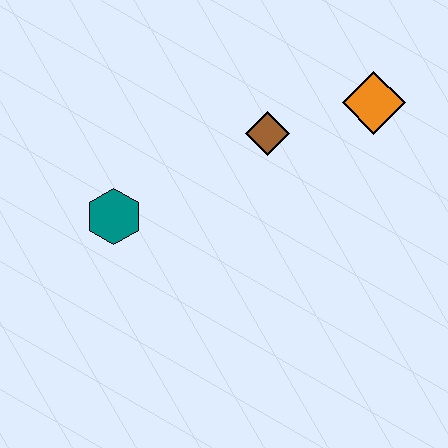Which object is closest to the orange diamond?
The brown diamond is closest to the orange diamond.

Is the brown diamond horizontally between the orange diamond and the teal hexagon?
Yes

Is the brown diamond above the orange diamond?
No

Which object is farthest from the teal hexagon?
The orange diamond is farthest from the teal hexagon.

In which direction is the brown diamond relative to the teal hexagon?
The brown diamond is to the right of the teal hexagon.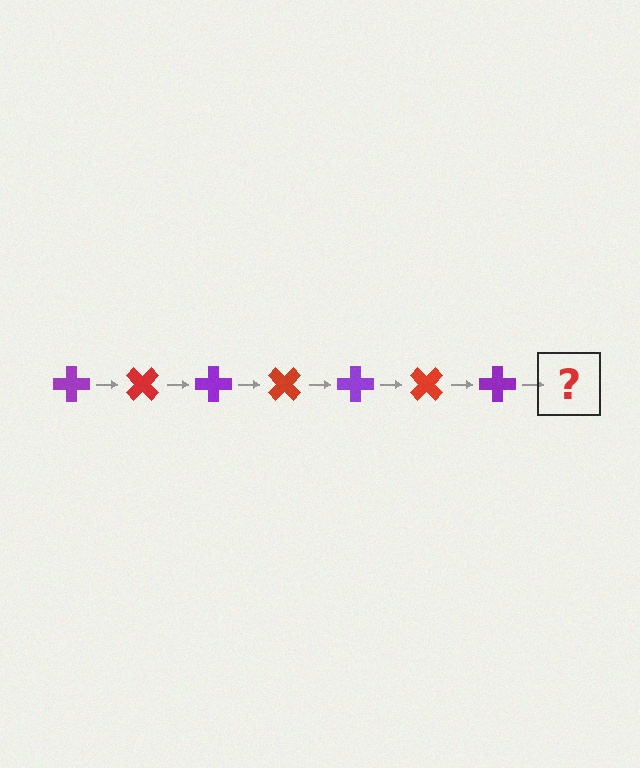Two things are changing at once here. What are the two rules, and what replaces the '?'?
The two rules are that it rotates 45 degrees each step and the color cycles through purple and red. The '?' should be a red cross, rotated 315 degrees from the start.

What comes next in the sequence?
The next element should be a red cross, rotated 315 degrees from the start.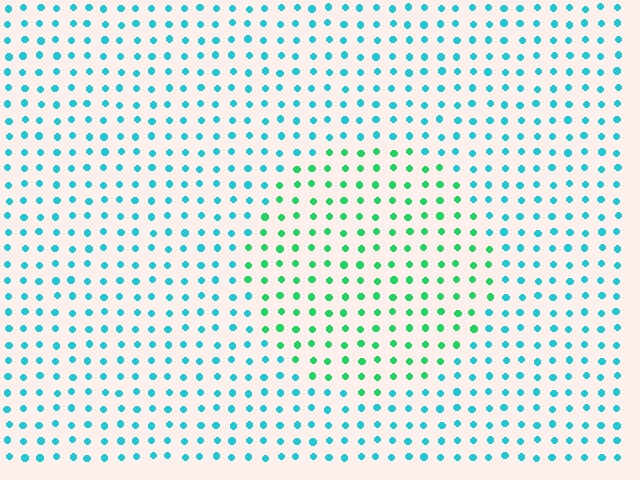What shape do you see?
I see a circle.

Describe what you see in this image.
The image is filled with small cyan elements in a uniform arrangement. A circle-shaped region is visible where the elements are tinted to a slightly different hue, forming a subtle color boundary.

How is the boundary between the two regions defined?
The boundary is defined purely by a slight shift in hue (about 42 degrees). Spacing, size, and orientation are identical on both sides.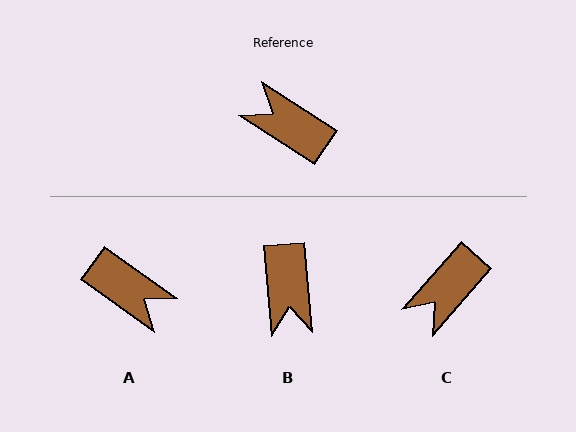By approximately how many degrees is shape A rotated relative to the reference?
Approximately 178 degrees counter-clockwise.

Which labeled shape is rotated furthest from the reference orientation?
A, about 178 degrees away.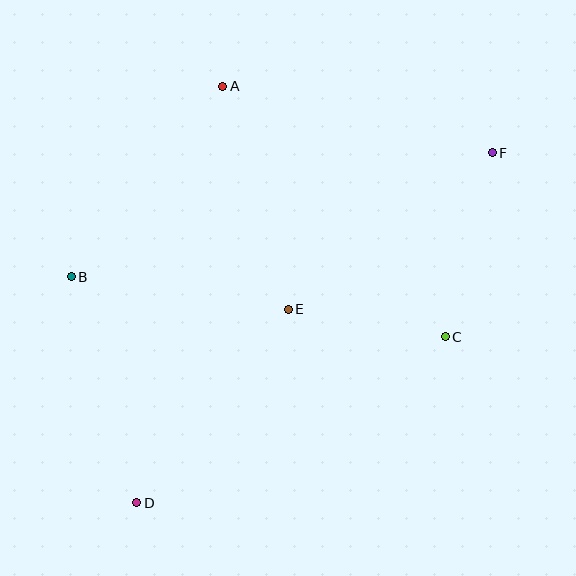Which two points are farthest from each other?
Points D and F are farthest from each other.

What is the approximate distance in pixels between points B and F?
The distance between B and F is approximately 439 pixels.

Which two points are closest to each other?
Points C and E are closest to each other.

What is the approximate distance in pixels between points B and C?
The distance between B and C is approximately 379 pixels.